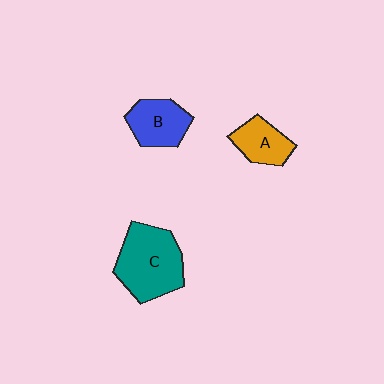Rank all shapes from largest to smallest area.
From largest to smallest: C (teal), B (blue), A (orange).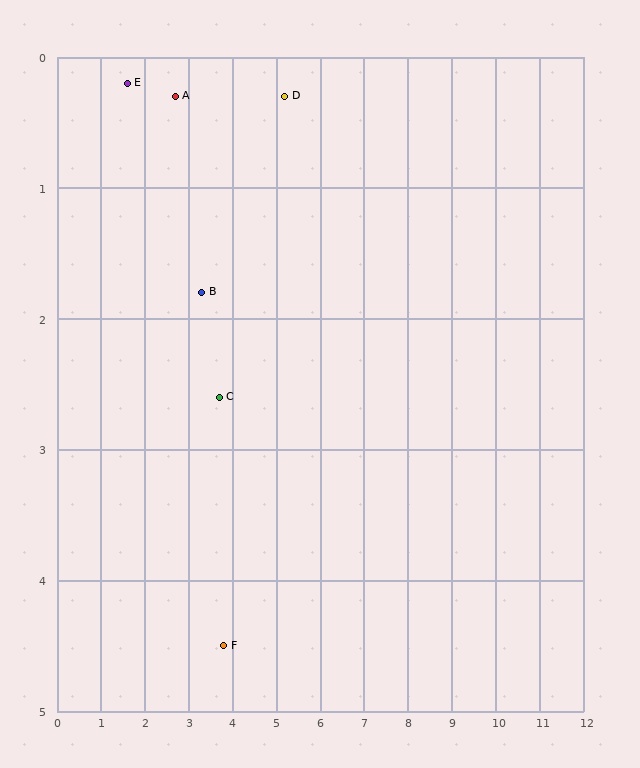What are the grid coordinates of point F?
Point F is at approximately (3.8, 4.5).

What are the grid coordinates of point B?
Point B is at approximately (3.3, 1.8).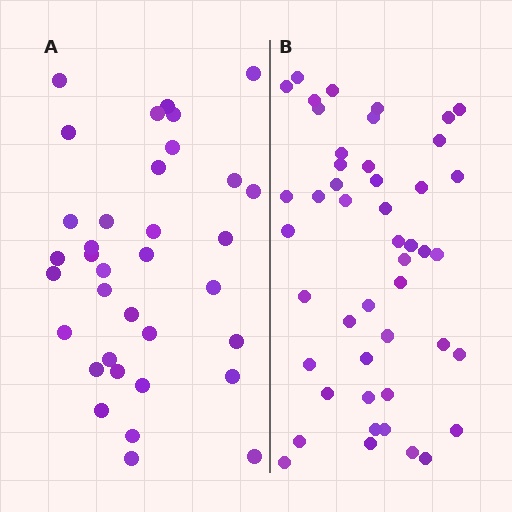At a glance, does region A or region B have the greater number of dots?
Region B (the right region) has more dots.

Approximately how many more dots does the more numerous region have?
Region B has roughly 12 or so more dots than region A.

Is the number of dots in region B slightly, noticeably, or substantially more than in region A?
Region B has noticeably more, but not dramatically so. The ratio is roughly 1.3 to 1.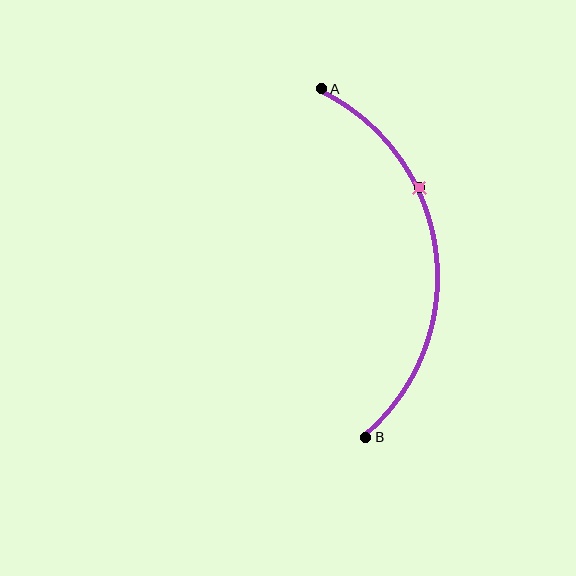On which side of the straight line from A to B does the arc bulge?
The arc bulges to the right of the straight line connecting A and B.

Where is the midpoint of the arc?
The arc midpoint is the point on the curve farthest from the straight line joining A and B. It sits to the right of that line.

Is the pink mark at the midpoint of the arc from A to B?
No. The pink mark lies on the arc but is closer to endpoint A. The arc midpoint would be at the point on the curve equidistant along the arc from both A and B.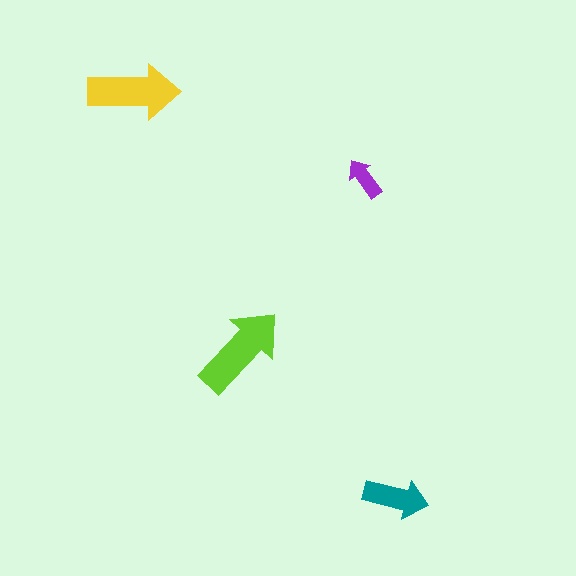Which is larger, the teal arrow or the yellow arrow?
The yellow one.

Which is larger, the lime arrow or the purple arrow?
The lime one.